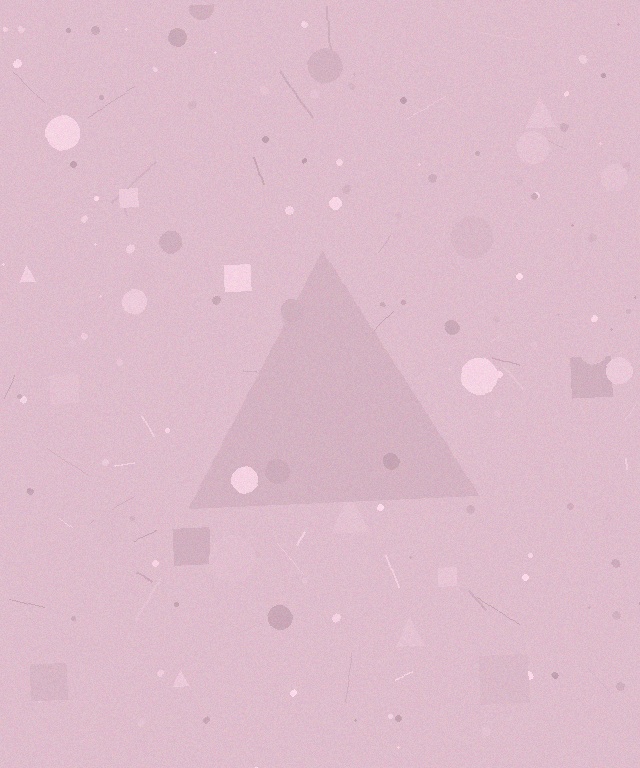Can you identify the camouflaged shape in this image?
The camouflaged shape is a triangle.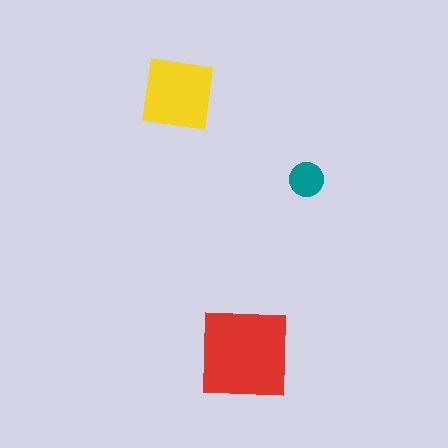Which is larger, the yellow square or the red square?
The red square.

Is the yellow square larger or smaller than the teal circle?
Larger.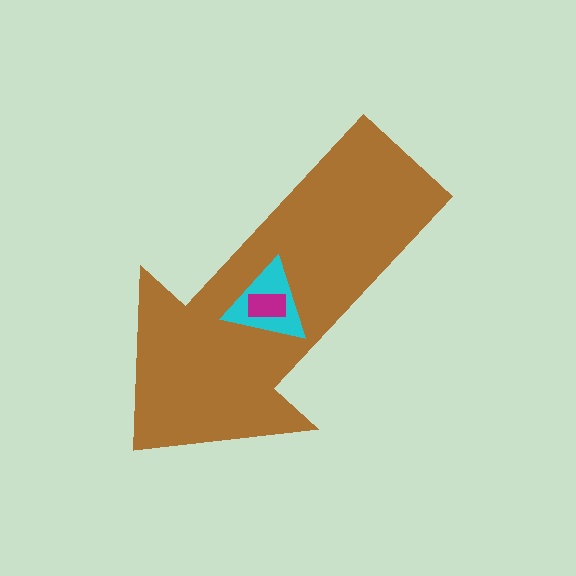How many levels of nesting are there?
3.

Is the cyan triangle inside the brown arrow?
Yes.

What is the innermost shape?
The magenta rectangle.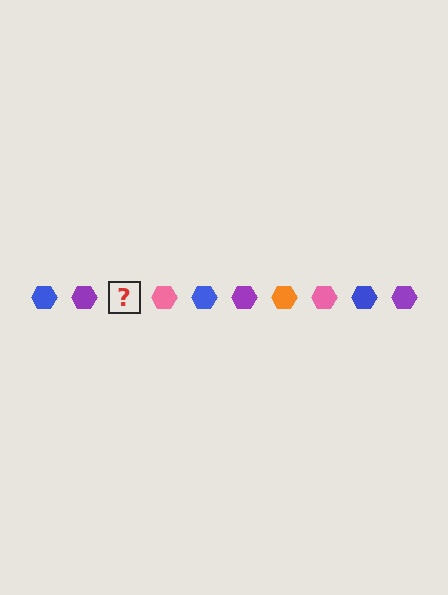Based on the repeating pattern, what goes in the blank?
The blank should be an orange hexagon.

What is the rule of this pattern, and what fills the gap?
The rule is that the pattern cycles through blue, purple, orange, pink hexagons. The gap should be filled with an orange hexagon.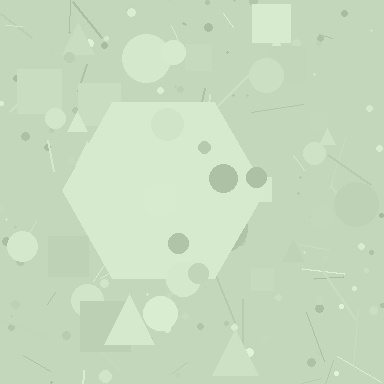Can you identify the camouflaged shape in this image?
The camouflaged shape is a hexagon.